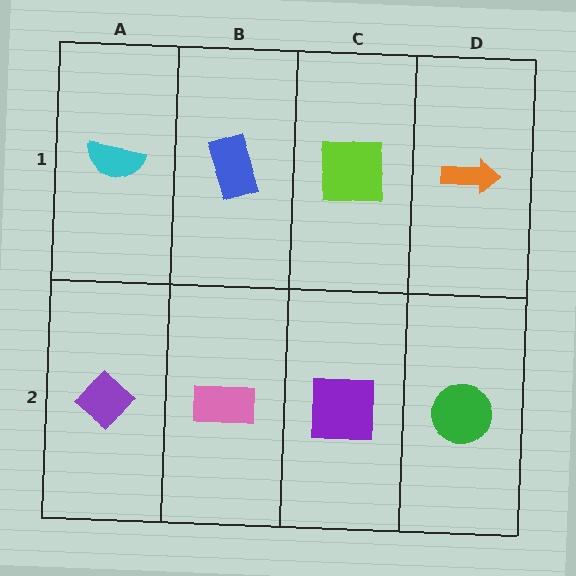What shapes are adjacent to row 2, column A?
A cyan semicircle (row 1, column A), a pink rectangle (row 2, column B).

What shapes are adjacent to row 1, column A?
A purple diamond (row 2, column A), a blue rectangle (row 1, column B).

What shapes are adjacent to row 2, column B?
A blue rectangle (row 1, column B), a purple diamond (row 2, column A), a purple square (row 2, column C).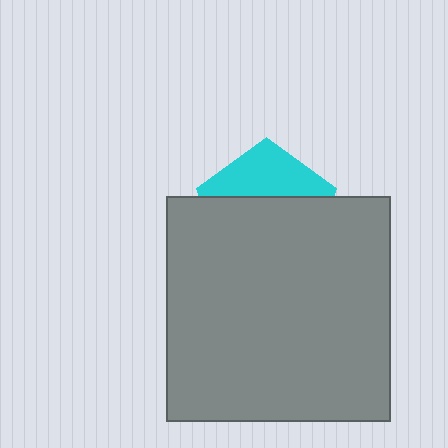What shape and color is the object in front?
The object in front is a gray square.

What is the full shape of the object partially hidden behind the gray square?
The partially hidden object is a cyan pentagon.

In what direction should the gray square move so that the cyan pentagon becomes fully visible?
The gray square should move down. That is the shortest direction to clear the overlap and leave the cyan pentagon fully visible.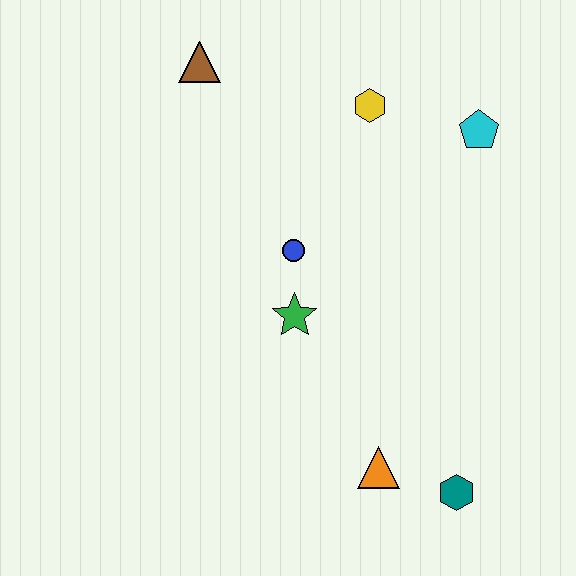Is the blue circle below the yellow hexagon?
Yes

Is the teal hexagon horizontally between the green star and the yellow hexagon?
No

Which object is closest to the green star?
The blue circle is closest to the green star.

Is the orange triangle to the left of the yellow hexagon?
No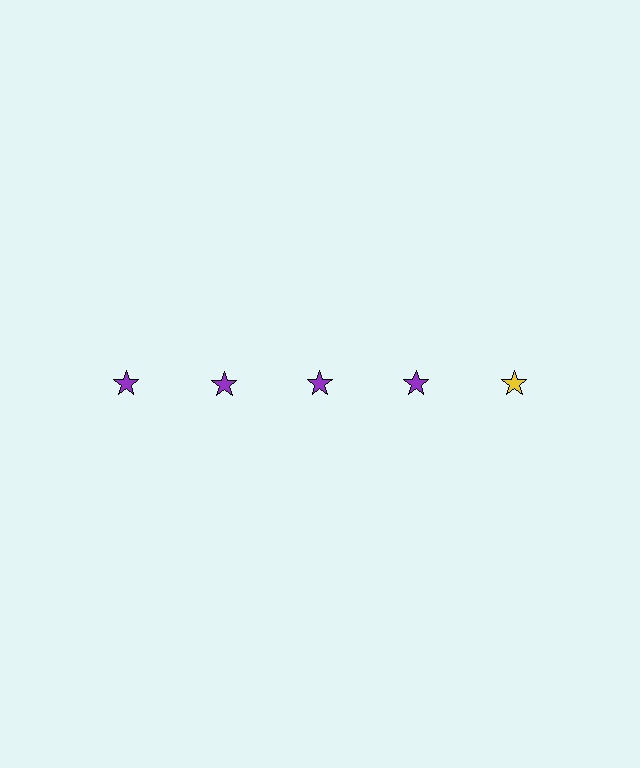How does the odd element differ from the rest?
It has a different color: yellow instead of purple.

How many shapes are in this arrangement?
There are 5 shapes arranged in a grid pattern.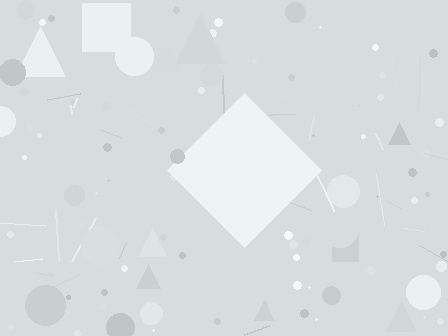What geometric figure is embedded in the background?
A diamond is embedded in the background.